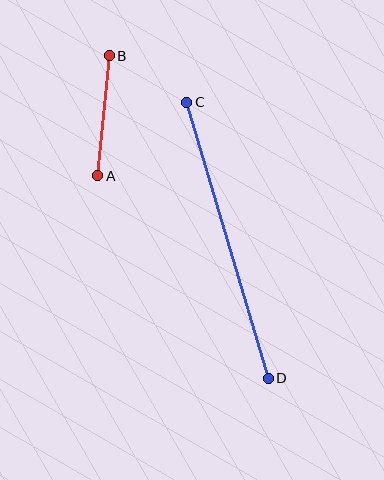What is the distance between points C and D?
The distance is approximately 288 pixels.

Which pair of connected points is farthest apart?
Points C and D are farthest apart.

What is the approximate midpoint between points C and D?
The midpoint is at approximately (227, 240) pixels.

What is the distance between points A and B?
The distance is approximately 120 pixels.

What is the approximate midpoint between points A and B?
The midpoint is at approximately (104, 116) pixels.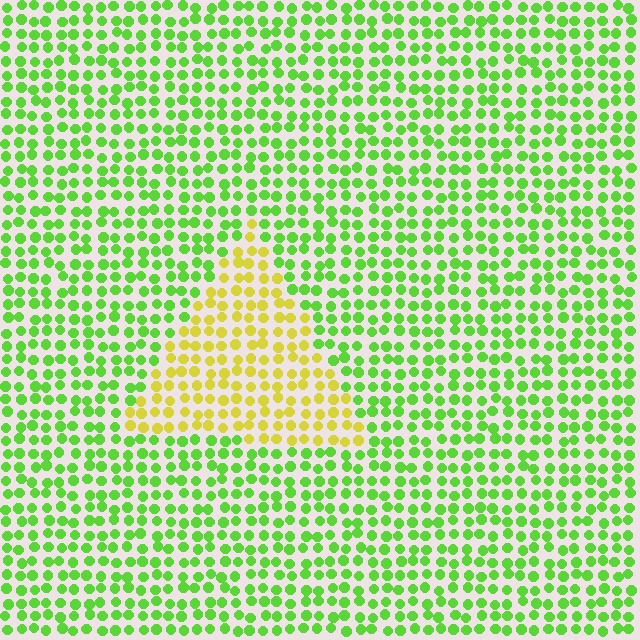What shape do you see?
I see a triangle.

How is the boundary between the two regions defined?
The boundary is defined purely by a slight shift in hue (about 48 degrees). Spacing, size, and orientation are identical on both sides.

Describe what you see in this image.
The image is filled with small lime elements in a uniform arrangement. A triangle-shaped region is visible where the elements are tinted to a slightly different hue, forming a subtle color boundary.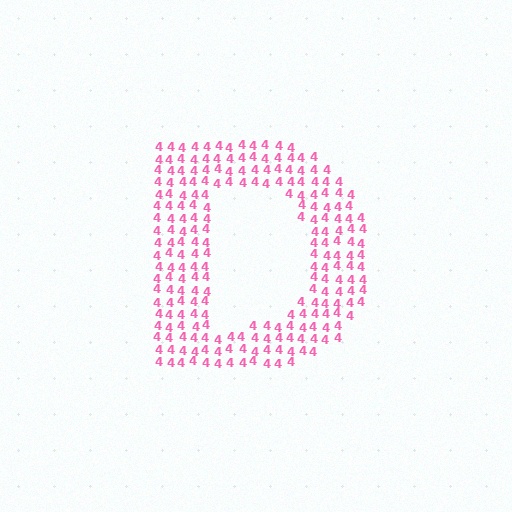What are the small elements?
The small elements are digit 4's.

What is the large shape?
The large shape is the letter D.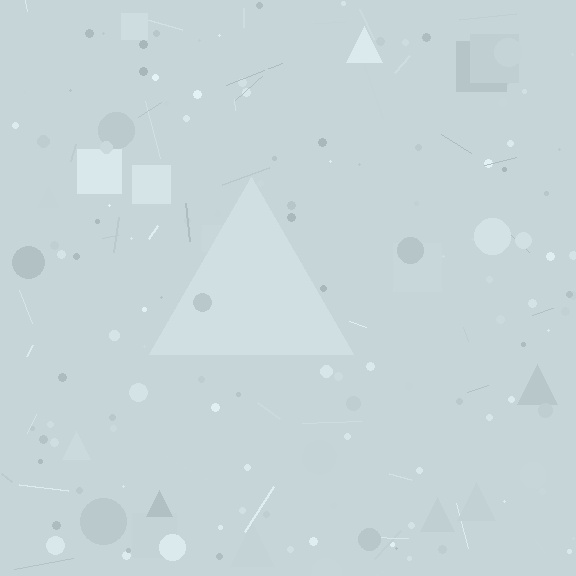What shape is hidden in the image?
A triangle is hidden in the image.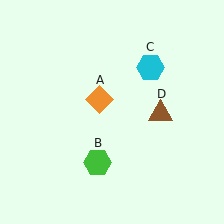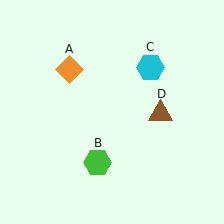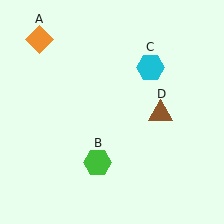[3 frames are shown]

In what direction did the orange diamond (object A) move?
The orange diamond (object A) moved up and to the left.